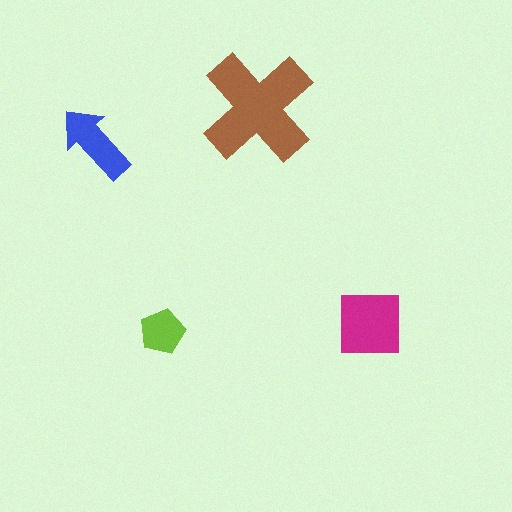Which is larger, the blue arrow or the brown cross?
The brown cross.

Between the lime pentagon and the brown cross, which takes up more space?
The brown cross.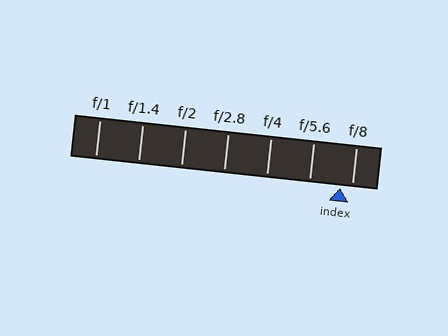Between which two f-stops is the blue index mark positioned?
The index mark is between f/5.6 and f/8.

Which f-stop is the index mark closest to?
The index mark is closest to f/8.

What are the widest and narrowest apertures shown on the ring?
The widest aperture shown is f/1 and the narrowest is f/8.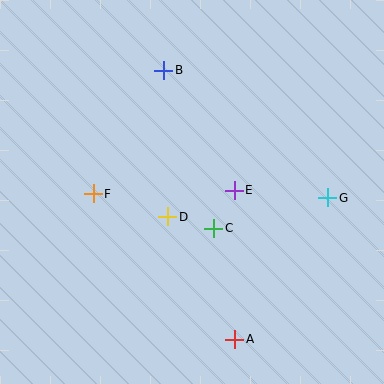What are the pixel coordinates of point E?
Point E is at (234, 190).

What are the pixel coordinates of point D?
Point D is at (168, 217).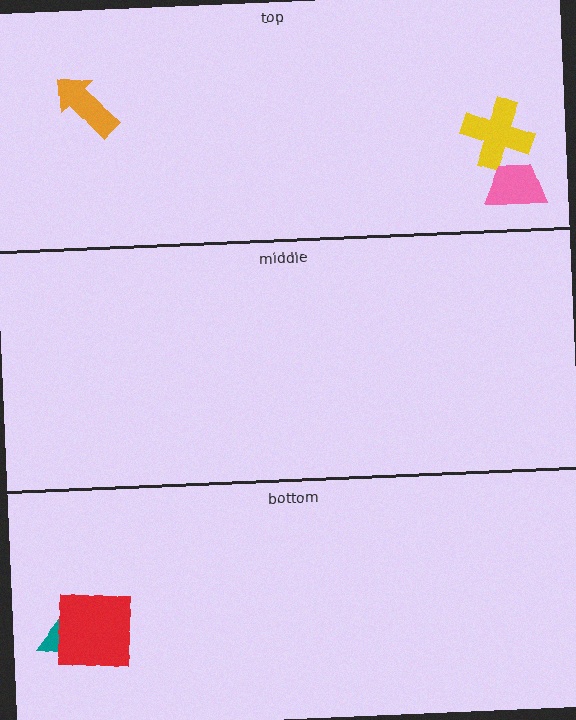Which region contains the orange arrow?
The top region.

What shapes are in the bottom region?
The teal triangle, the red square.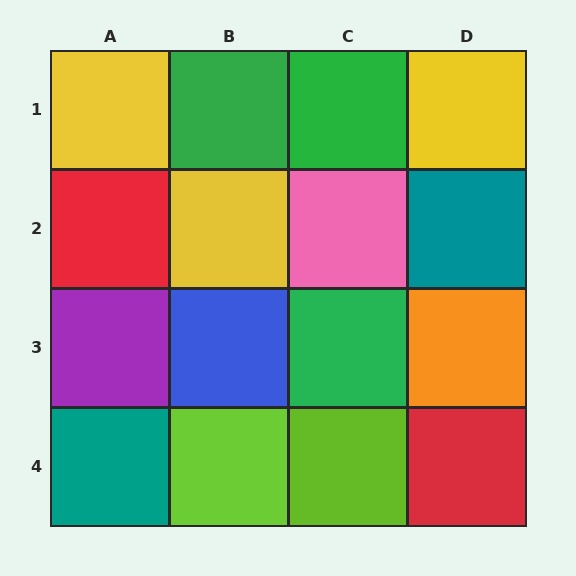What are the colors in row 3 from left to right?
Purple, blue, green, orange.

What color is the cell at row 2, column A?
Red.